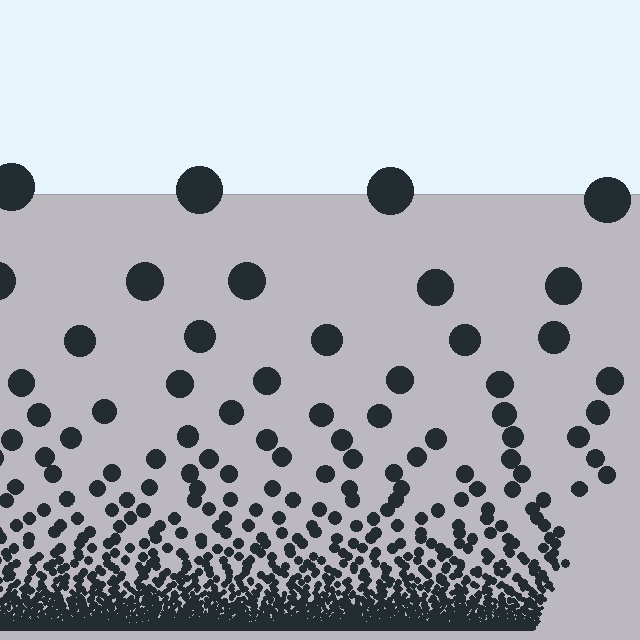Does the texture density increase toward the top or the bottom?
Density increases toward the bottom.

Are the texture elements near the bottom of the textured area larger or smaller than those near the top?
Smaller. The gradient is inverted — elements near the bottom are smaller and denser.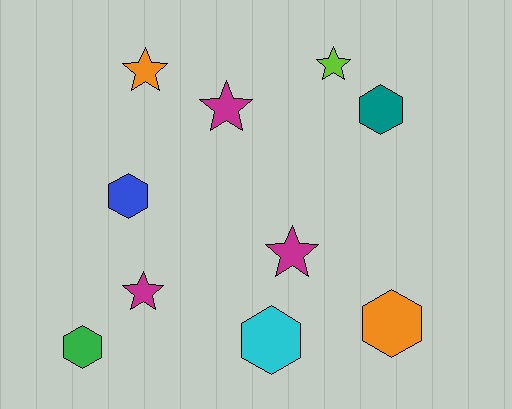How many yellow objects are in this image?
There are no yellow objects.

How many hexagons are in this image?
There are 5 hexagons.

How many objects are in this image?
There are 10 objects.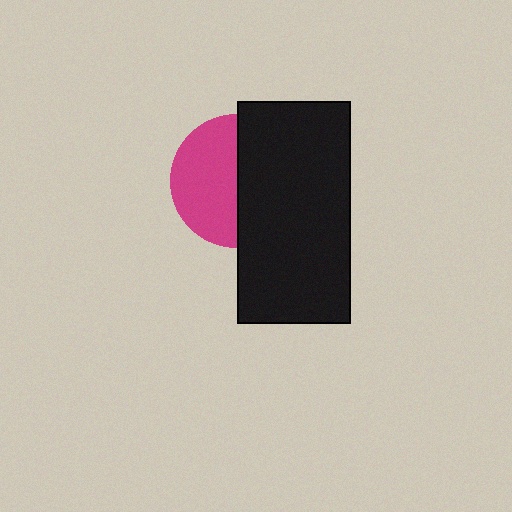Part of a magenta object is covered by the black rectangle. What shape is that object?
It is a circle.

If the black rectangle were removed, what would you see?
You would see the complete magenta circle.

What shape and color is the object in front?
The object in front is a black rectangle.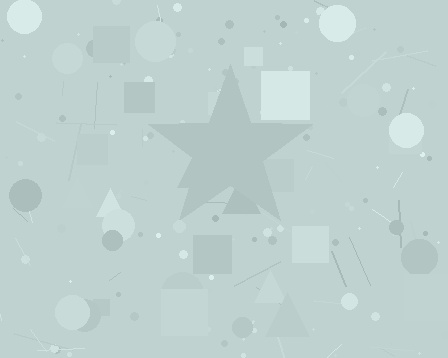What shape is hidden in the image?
A star is hidden in the image.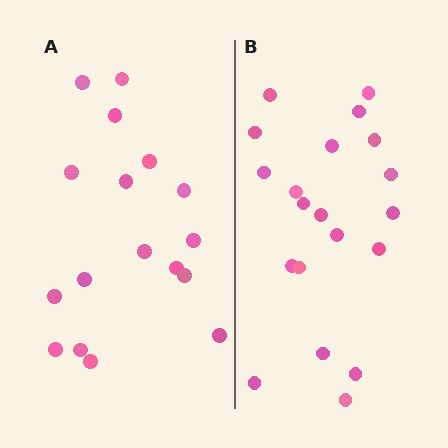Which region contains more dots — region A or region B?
Region B (the right region) has more dots.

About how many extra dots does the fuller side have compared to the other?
Region B has just a few more — roughly 2 or 3 more dots than region A.